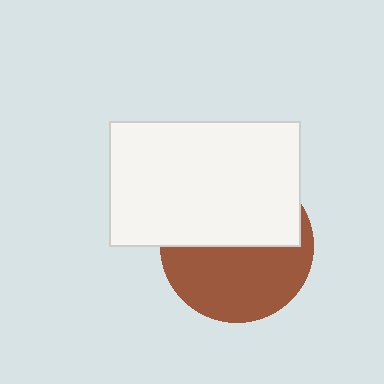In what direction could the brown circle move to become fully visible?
The brown circle could move down. That would shift it out from behind the white rectangle entirely.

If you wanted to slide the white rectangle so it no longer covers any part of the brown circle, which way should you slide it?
Slide it up — that is the most direct way to separate the two shapes.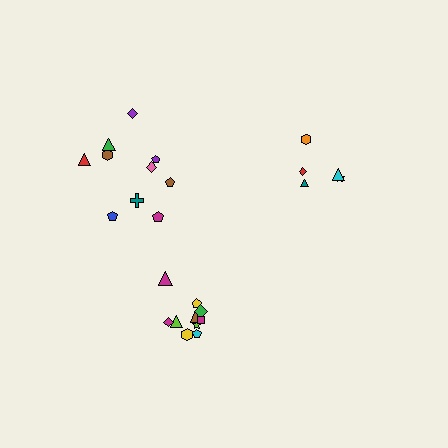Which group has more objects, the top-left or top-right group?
The top-left group.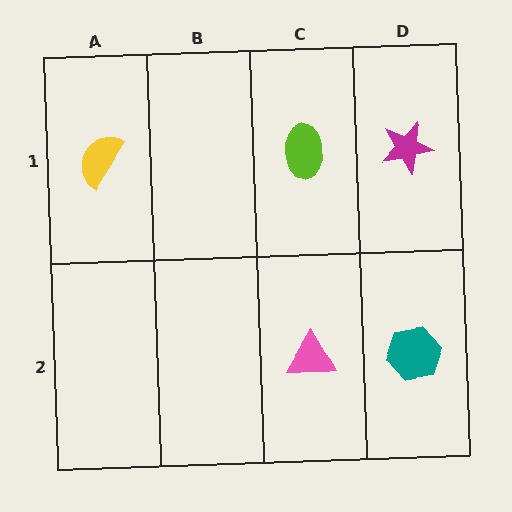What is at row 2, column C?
A pink triangle.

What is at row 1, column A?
A yellow semicircle.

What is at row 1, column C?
A lime ellipse.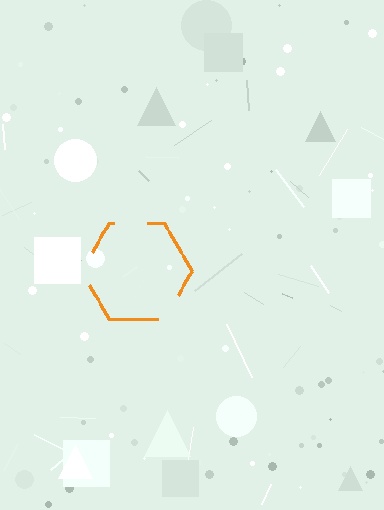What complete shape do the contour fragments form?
The contour fragments form a hexagon.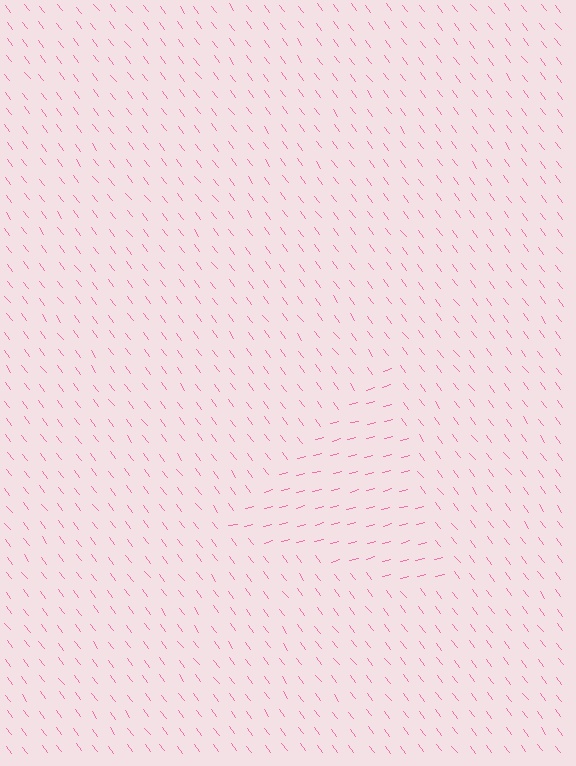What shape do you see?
I see a triangle.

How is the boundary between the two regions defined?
The boundary is defined purely by a change in line orientation (approximately 68 degrees difference). All lines are the same color and thickness.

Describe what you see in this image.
The image is filled with small pink line segments. A triangle region in the image has lines oriented differently from the surrounding lines, creating a visible texture boundary.